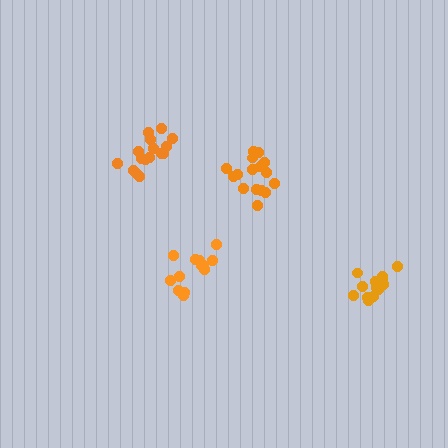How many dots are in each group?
Group 1: 16 dots, Group 2: 13 dots, Group 3: 14 dots, Group 4: 16 dots (59 total).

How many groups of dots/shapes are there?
There are 4 groups.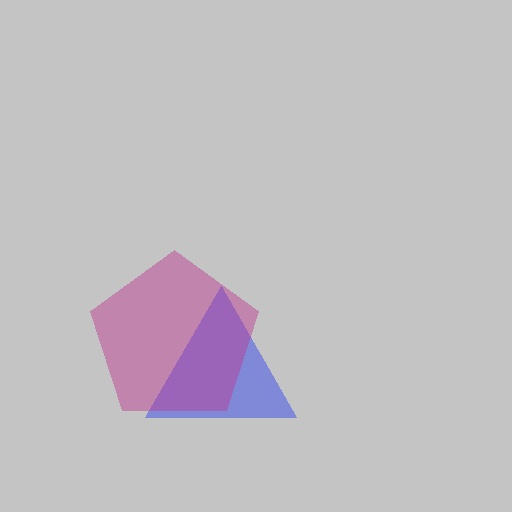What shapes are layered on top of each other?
The layered shapes are: a blue triangle, a magenta pentagon.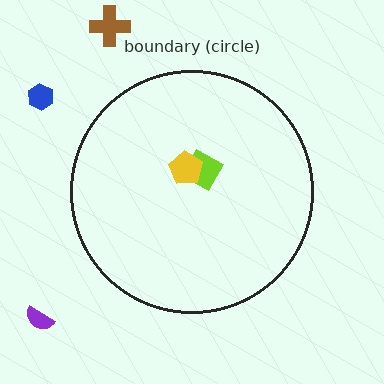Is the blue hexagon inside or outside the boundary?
Outside.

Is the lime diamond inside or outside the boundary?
Inside.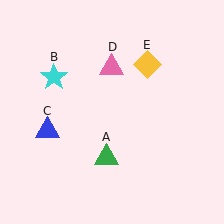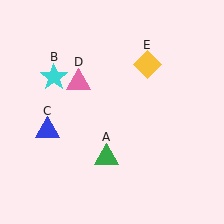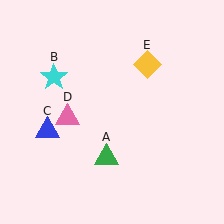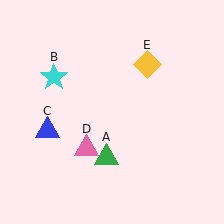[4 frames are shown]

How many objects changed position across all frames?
1 object changed position: pink triangle (object D).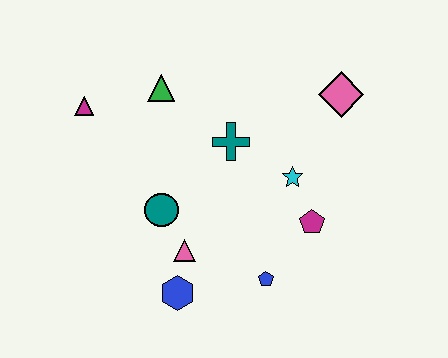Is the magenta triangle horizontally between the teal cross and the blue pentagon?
No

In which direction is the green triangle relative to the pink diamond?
The green triangle is to the left of the pink diamond.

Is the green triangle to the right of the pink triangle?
No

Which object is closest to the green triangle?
The magenta triangle is closest to the green triangle.